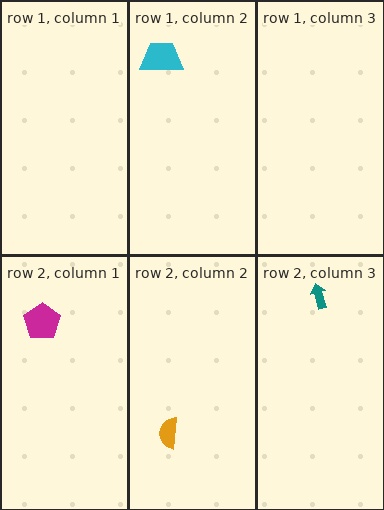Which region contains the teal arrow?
The row 2, column 3 region.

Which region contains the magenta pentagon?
The row 2, column 1 region.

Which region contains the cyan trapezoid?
The row 1, column 2 region.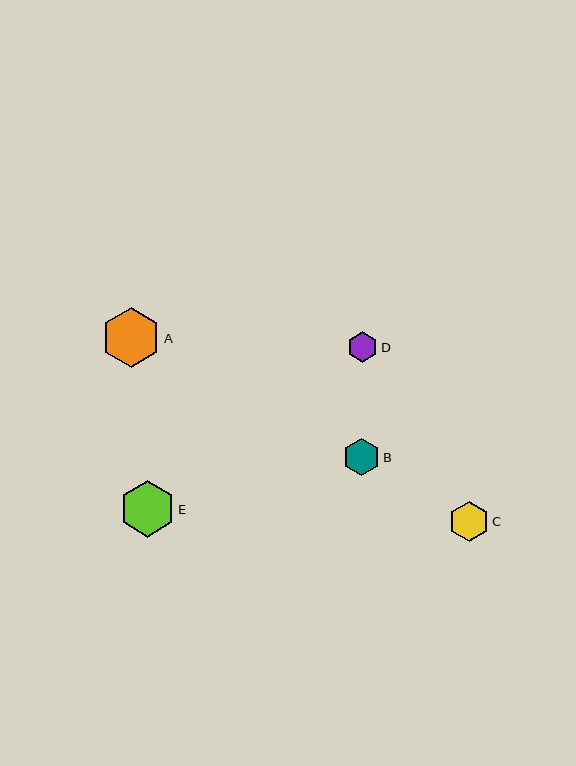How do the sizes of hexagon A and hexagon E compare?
Hexagon A and hexagon E are approximately the same size.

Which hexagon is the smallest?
Hexagon D is the smallest with a size of approximately 31 pixels.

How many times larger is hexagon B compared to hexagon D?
Hexagon B is approximately 1.2 times the size of hexagon D.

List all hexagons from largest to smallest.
From largest to smallest: A, E, C, B, D.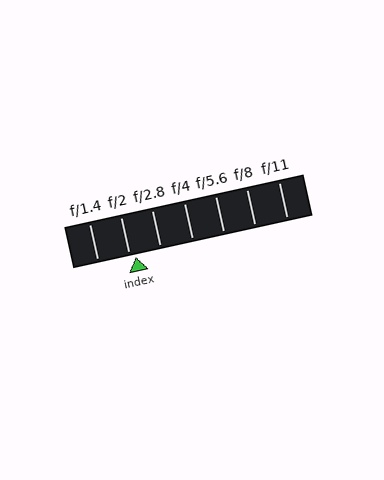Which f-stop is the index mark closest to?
The index mark is closest to f/2.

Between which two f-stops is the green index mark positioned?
The index mark is between f/2 and f/2.8.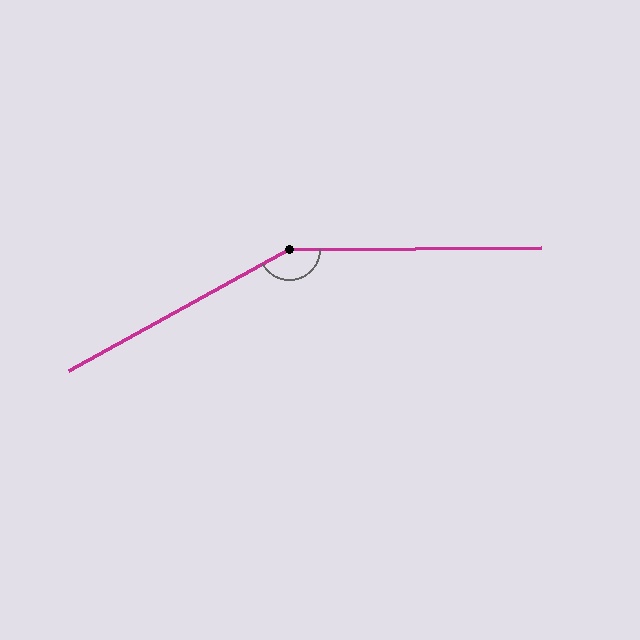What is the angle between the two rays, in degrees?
Approximately 152 degrees.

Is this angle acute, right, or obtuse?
It is obtuse.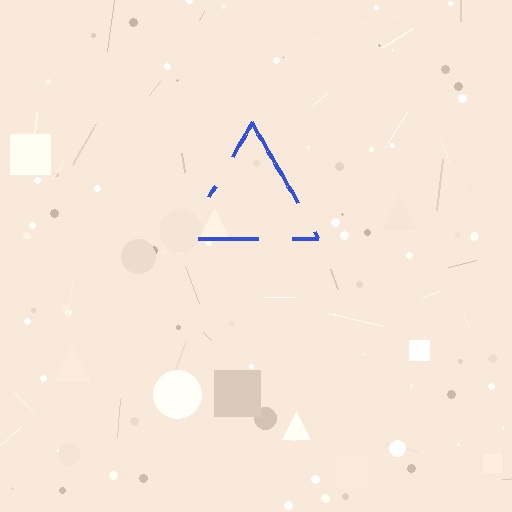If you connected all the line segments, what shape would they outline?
They would outline a triangle.